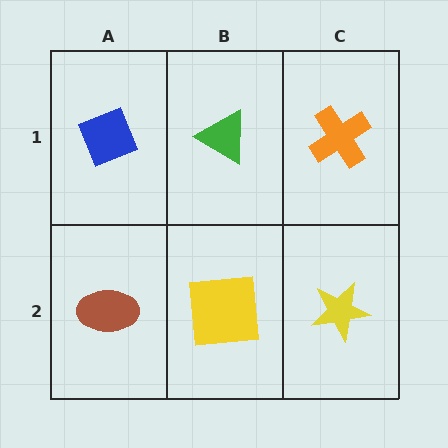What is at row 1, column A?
A blue diamond.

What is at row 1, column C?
An orange cross.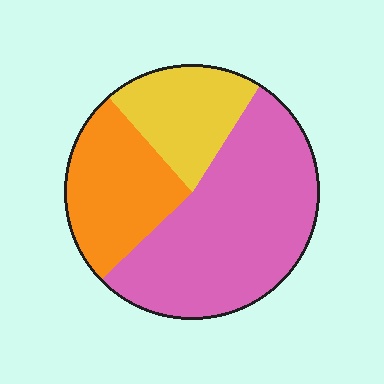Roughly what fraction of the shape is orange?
Orange covers roughly 25% of the shape.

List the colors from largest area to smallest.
From largest to smallest: pink, orange, yellow.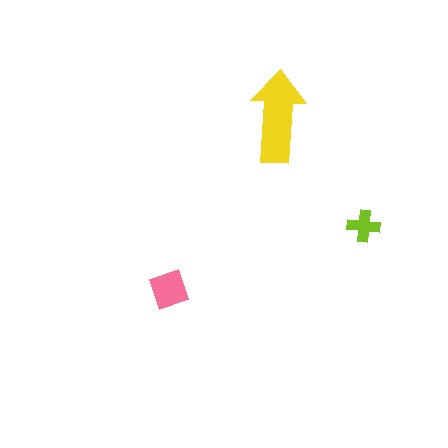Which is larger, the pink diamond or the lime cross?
The pink diamond.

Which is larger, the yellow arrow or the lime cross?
The yellow arrow.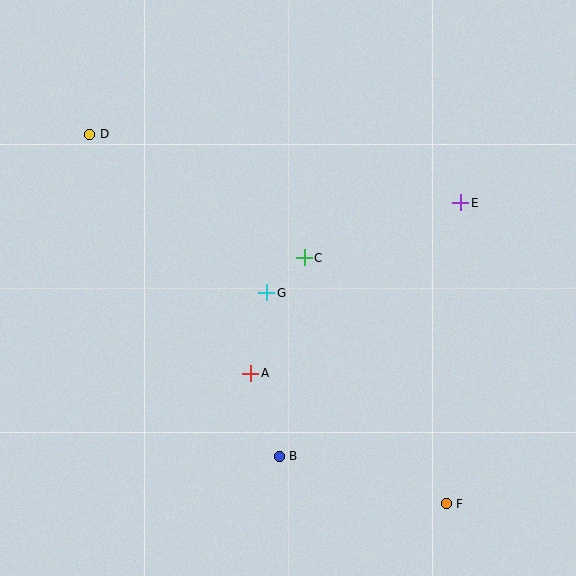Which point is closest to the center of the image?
Point G at (267, 293) is closest to the center.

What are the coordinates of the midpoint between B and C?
The midpoint between B and C is at (292, 357).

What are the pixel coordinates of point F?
Point F is at (446, 504).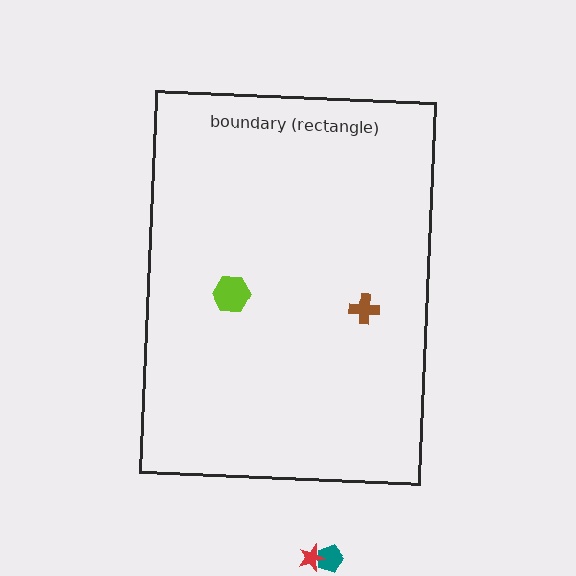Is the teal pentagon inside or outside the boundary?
Outside.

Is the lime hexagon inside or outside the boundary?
Inside.